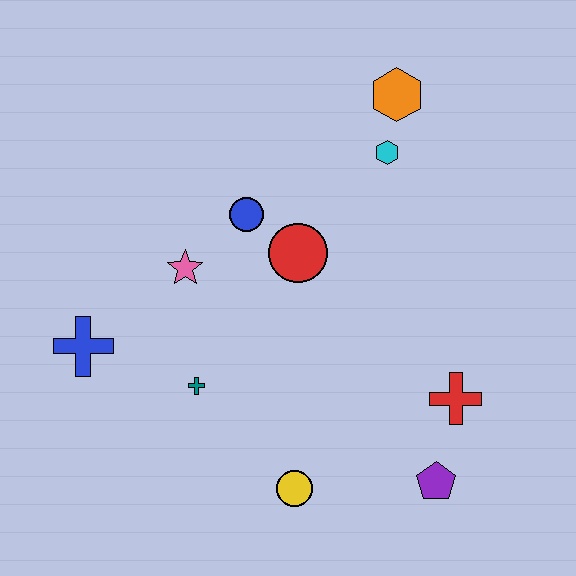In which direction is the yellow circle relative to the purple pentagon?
The yellow circle is to the left of the purple pentagon.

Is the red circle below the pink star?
No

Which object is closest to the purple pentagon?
The red cross is closest to the purple pentagon.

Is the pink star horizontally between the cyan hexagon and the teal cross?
No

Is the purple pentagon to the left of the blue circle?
No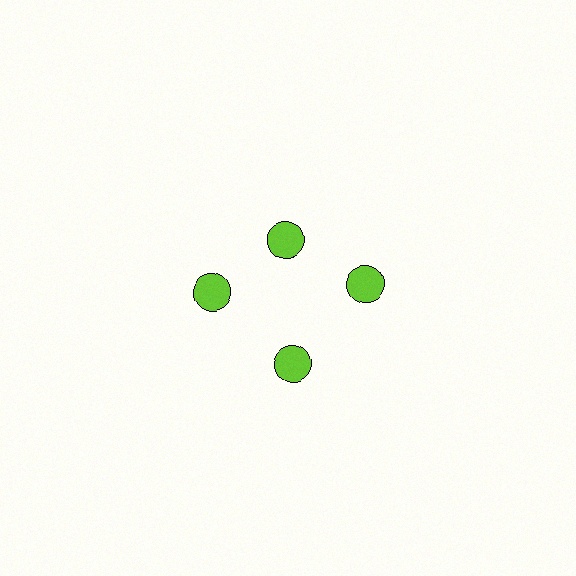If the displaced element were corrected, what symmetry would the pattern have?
It would have 4-fold rotational symmetry — the pattern would map onto itself every 90 degrees.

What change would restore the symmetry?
The symmetry would be restored by moving it outward, back onto the ring so that all 4 circles sit at equal angles and equal distance from the center.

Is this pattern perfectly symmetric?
No. The 4 lime circles are arranged in a ring, but one element near the 12 o'clock position is pulled inward toward the center, breaking the 4-fold rotational symmetry.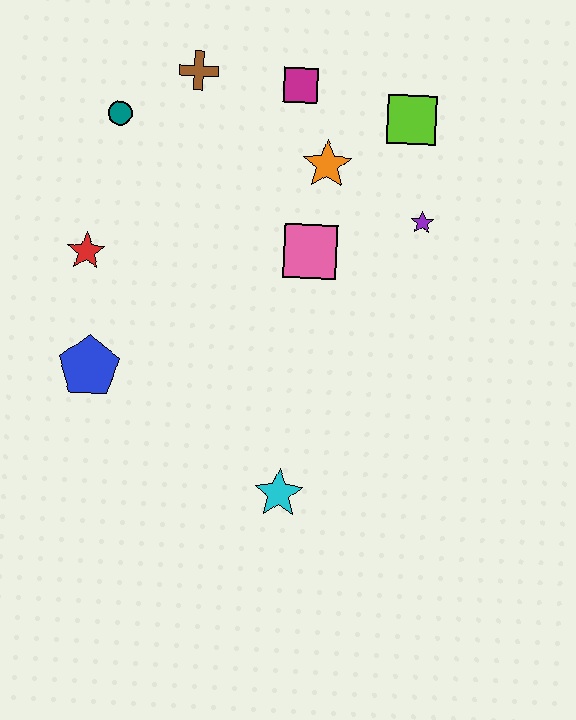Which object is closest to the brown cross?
The teal circle is closest to the brown cross.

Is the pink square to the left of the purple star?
Yes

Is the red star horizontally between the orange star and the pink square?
No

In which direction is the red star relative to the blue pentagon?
The red star is above the blue pentagon.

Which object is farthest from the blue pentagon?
The lime square is farthest from the blue pentagon.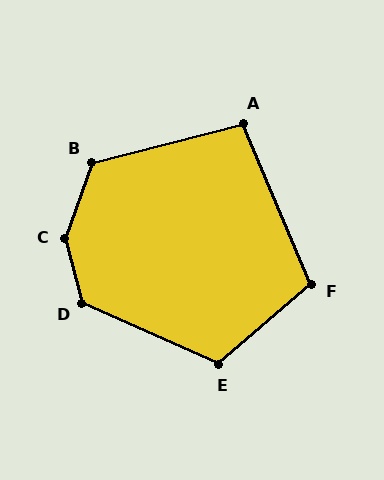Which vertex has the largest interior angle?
C, at approximately 146 degrees.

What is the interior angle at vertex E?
Approximately 115 degrees (obtuse).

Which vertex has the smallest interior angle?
A, at approximately 99 degrees.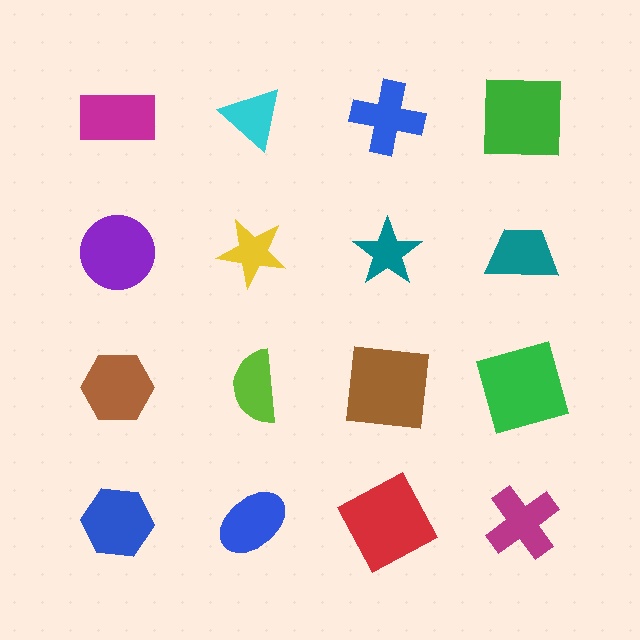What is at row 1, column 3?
A blue cross.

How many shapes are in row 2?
4 shapes.